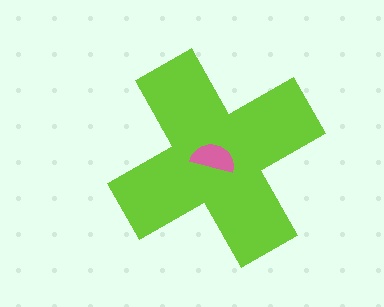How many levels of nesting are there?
2.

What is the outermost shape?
The lime cross.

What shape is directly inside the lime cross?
The pink semicircle.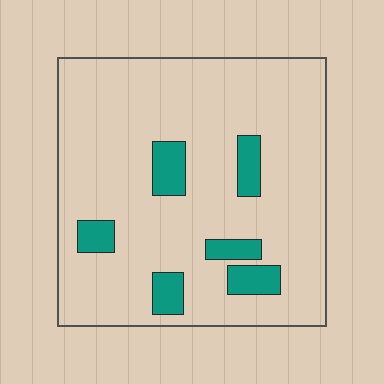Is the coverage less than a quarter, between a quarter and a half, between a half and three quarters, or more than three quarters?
Less than a quarter.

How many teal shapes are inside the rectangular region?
6.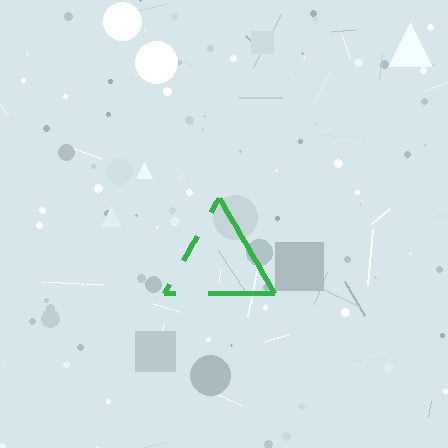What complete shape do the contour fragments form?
The contour fragments form a triangle.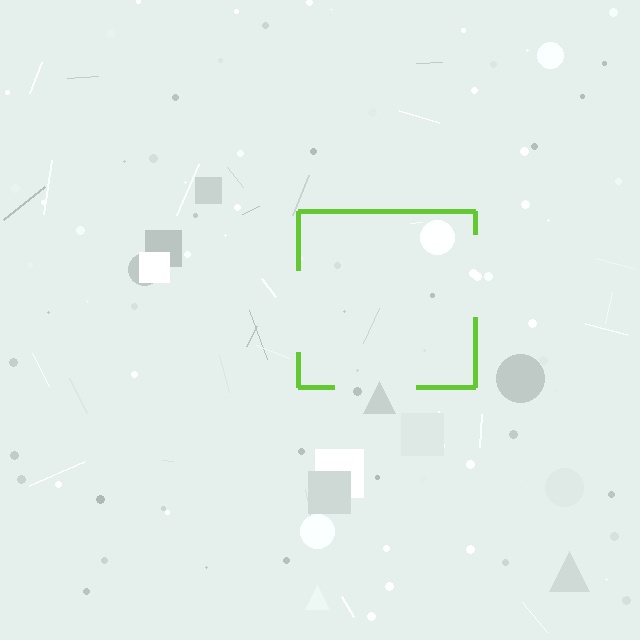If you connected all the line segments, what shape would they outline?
They would outline a square.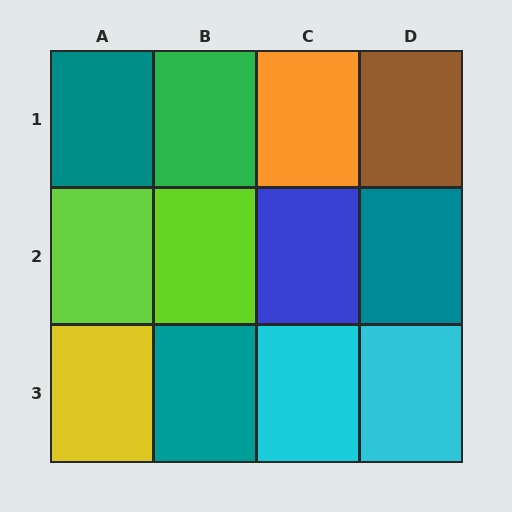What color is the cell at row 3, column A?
Yellow.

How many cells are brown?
1 cell is brown.